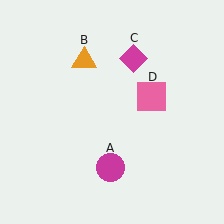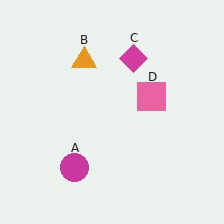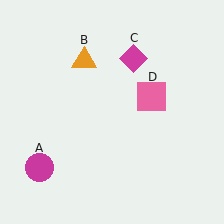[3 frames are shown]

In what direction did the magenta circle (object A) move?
The magenta circle (object A) moved left.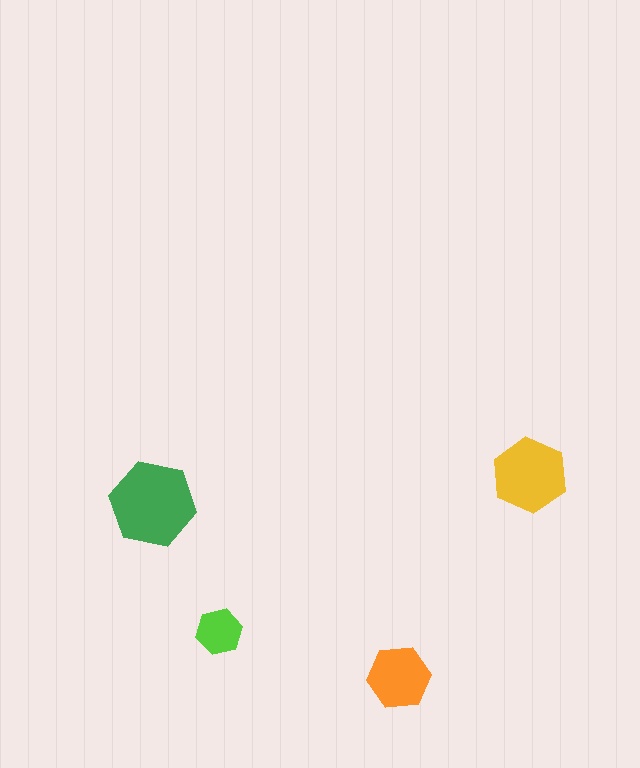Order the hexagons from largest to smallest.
the green one, the yellow one, the orange one, the lime one.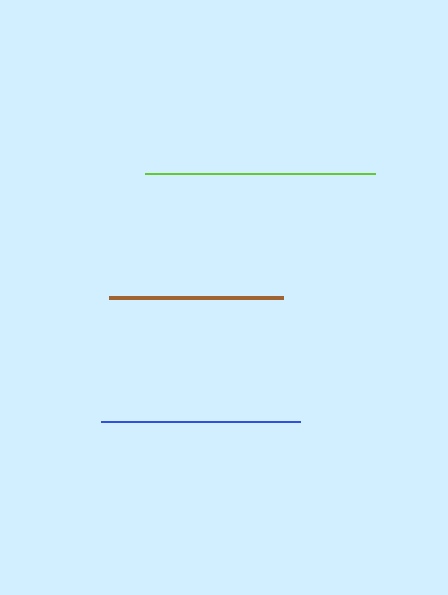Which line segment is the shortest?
The brown line is the shortest at approximately 174 pixels.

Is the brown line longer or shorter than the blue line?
The blue line is longer than the brown line.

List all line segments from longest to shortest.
From longest to shortest: lime, blue, brown.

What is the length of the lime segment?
The lime segment is approximately 230 pixels long.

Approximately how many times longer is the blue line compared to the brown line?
The blue line is approximately 1.1 times the length of the brown line.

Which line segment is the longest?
The lime line is the longest at approximately 230 pixels.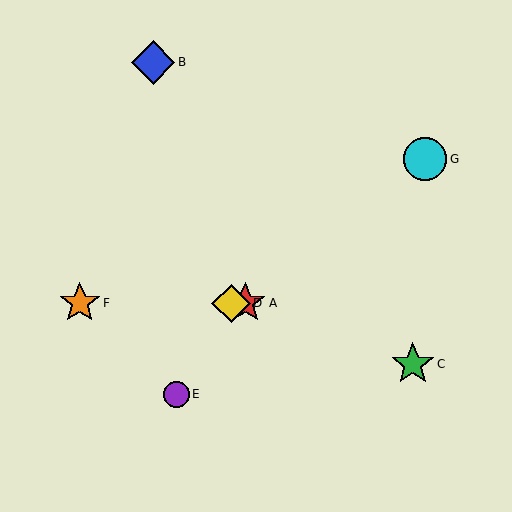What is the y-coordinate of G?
Object G is at y≈159.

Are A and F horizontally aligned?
Yes, both are at y≈303.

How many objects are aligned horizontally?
3 objects (A, D, F) are aligned horizontally.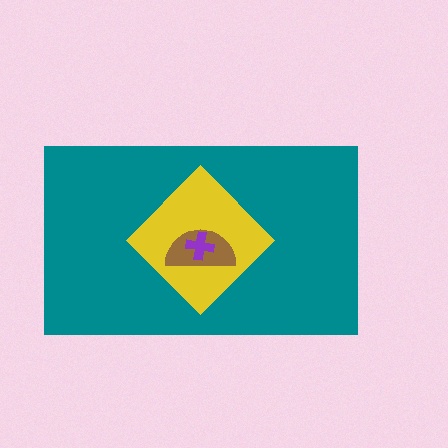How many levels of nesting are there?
4.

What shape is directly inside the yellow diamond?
The brown semicircle.